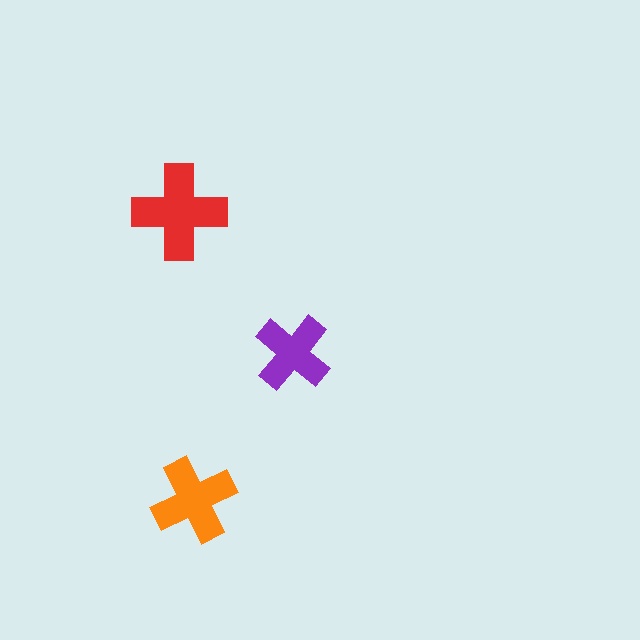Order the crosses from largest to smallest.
the red one, the orange one, the purple one.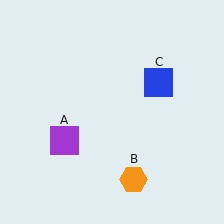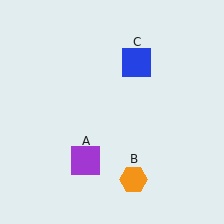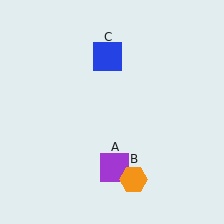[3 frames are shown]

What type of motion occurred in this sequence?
The purple square (object A), blue square (object C) rotated counterclockwise around the center of the scene.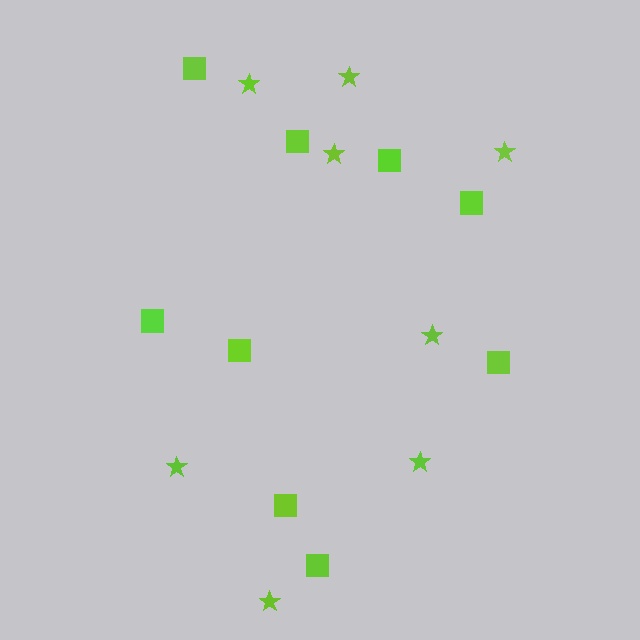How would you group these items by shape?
There are 2 groups: one group of stars (8) and one group of squares (9).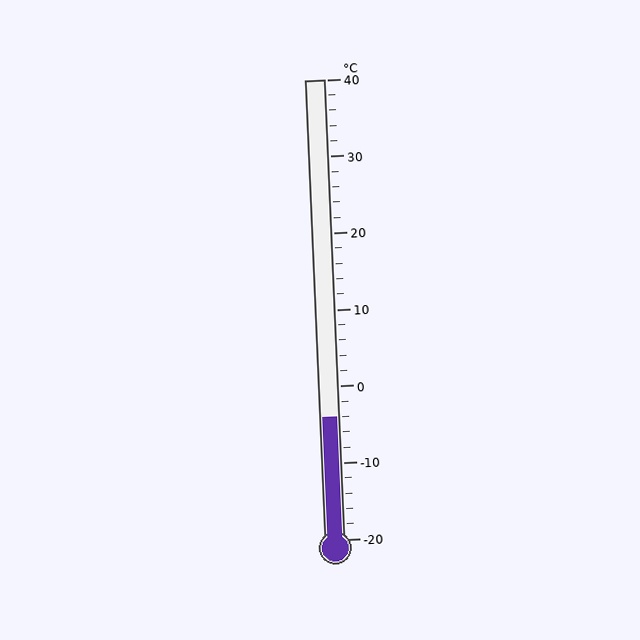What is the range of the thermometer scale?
The thermometer scale ranges from -20°C to 40°C.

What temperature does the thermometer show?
The thermometer shows approximately -4°C.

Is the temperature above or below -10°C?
The temperature is above -10°C.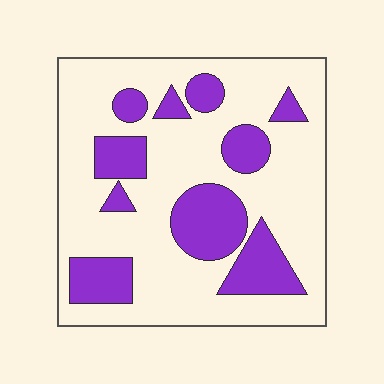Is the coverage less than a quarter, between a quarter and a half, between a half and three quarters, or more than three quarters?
Between a quarter and a half.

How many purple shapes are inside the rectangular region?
10.